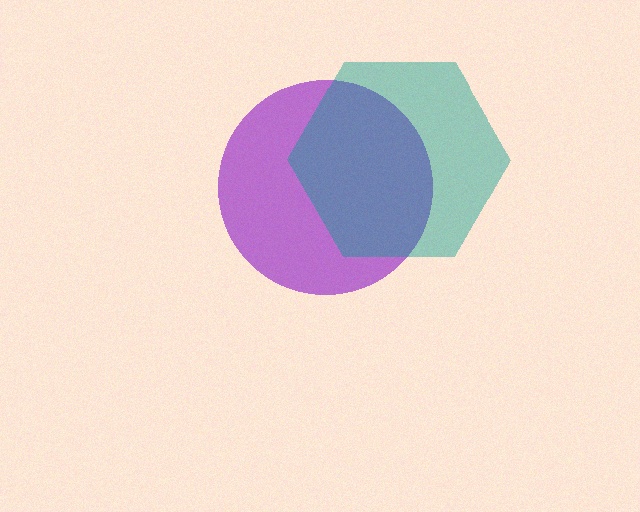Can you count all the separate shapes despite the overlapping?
Yes, there are 2 separate shapes.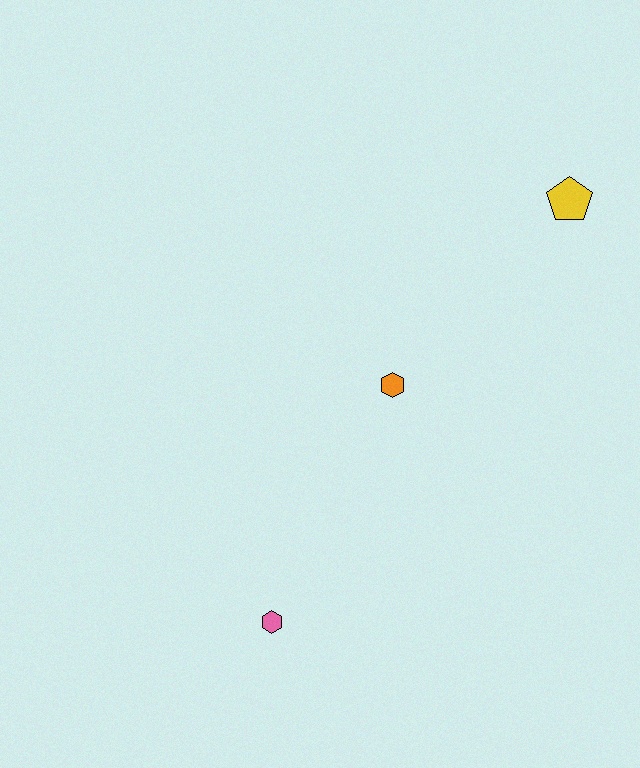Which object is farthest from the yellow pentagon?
The pink hexagon is farthest from the yellow pentagon.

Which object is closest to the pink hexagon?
The orange hexagon is closest to the pink hexagon.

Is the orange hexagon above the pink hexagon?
Yes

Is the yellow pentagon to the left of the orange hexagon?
No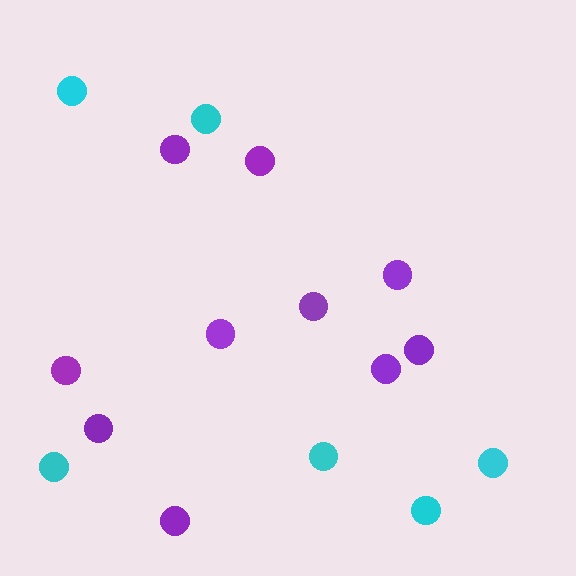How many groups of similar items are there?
There are 2 groups: one group of purple circles (10) and one group of cyan circles (6).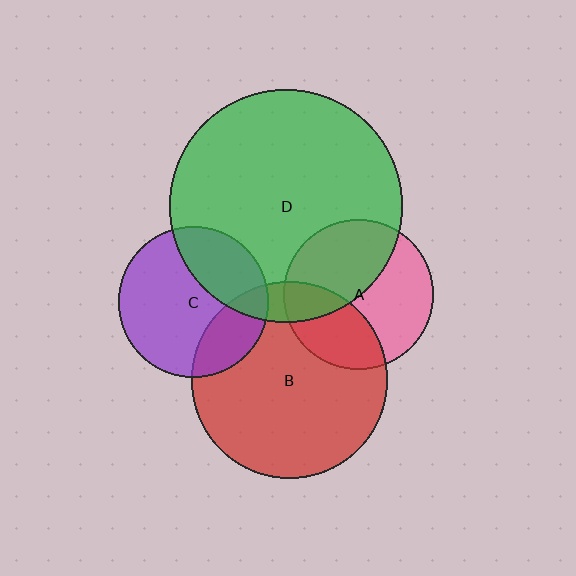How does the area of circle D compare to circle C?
Approximately 2.4 times.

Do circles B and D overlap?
Yes.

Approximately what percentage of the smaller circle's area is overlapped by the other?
Approximately 10%.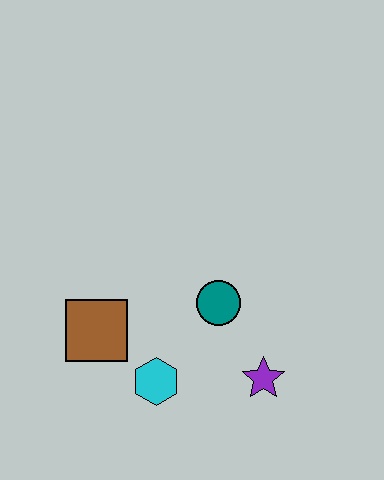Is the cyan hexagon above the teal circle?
No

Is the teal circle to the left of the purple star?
Yes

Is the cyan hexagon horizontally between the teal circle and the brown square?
Yes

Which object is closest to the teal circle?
The purple star is closest to the teal circle.